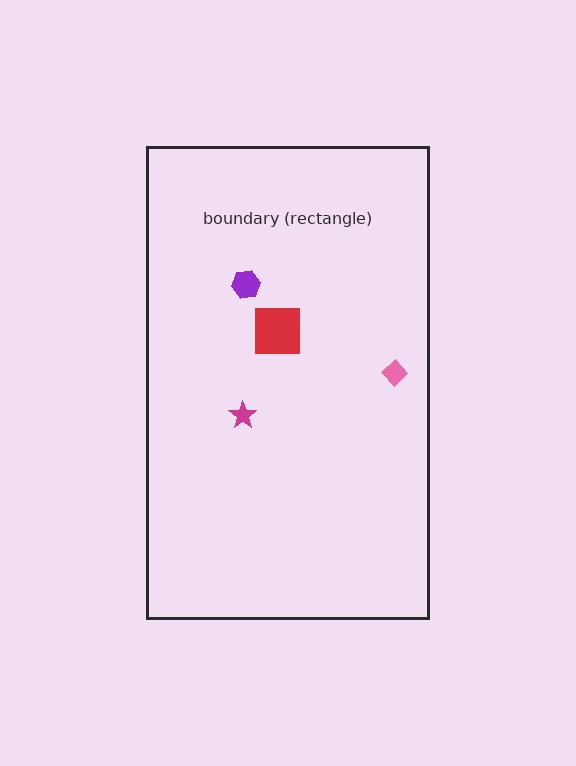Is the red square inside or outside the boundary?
Inside.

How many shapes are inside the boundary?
4 inside, 0 outside.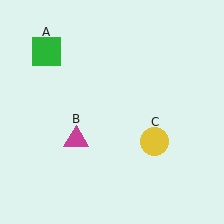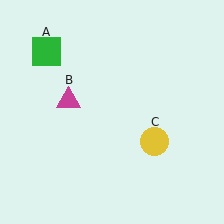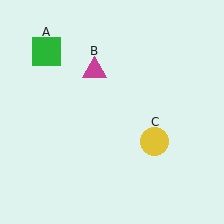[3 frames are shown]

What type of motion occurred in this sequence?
The magenta triangle (object B) rotated clockwise around the center of the scene.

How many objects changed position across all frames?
1 object changed position: magenta triangle (object B).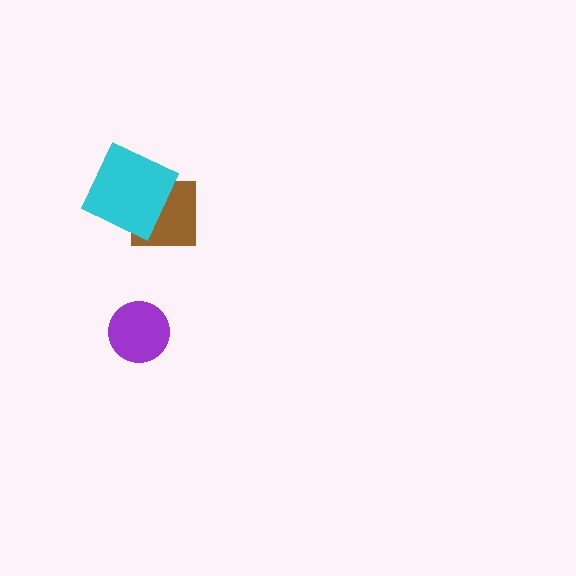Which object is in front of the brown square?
The cyan square is in front of the brown square.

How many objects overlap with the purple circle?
0 objects overlap with the purple circle.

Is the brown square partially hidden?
Yes, it is partially covered by another shape.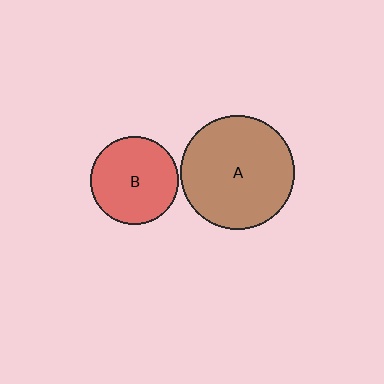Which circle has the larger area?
Circle A (brown).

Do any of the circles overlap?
No, none of the circles overlap.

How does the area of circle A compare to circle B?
Approximately 1.7 times.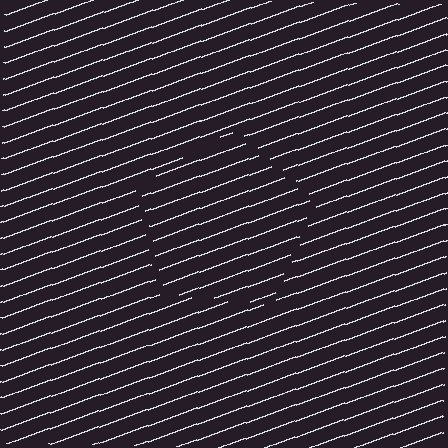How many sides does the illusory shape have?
5 sides — the line-ends trace a pentagon.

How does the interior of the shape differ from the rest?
The interior of the shape contains the same grating, shifted by half a period — the contour is defined by the phase discontinuity where line-ends from the inner and outer gratings abut.